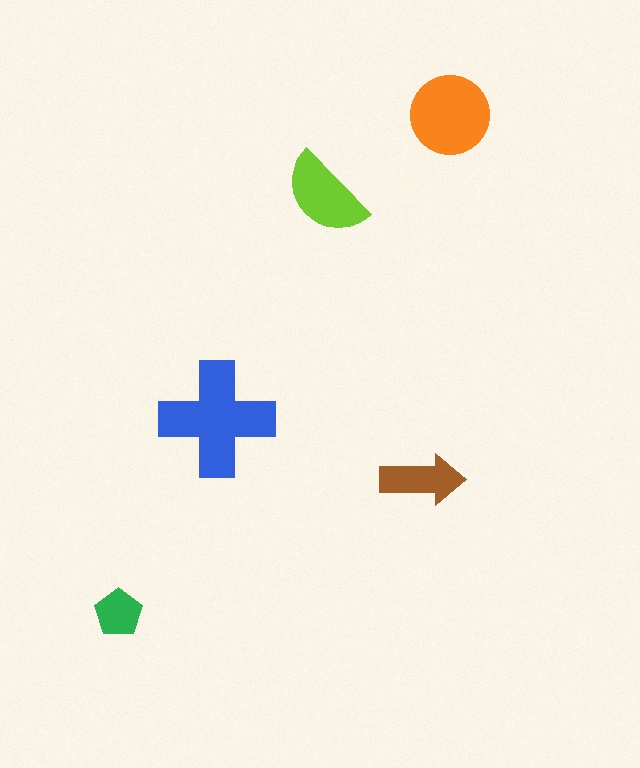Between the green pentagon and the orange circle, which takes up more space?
The orange circle.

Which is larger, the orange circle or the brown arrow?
The orange circle.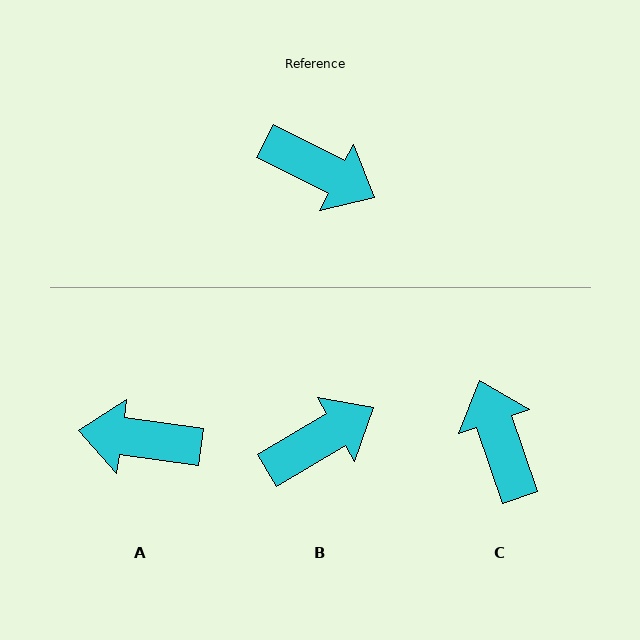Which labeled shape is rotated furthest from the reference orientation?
A, about 160 degrees away.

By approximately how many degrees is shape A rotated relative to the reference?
Approximately 160 degrees clockwise.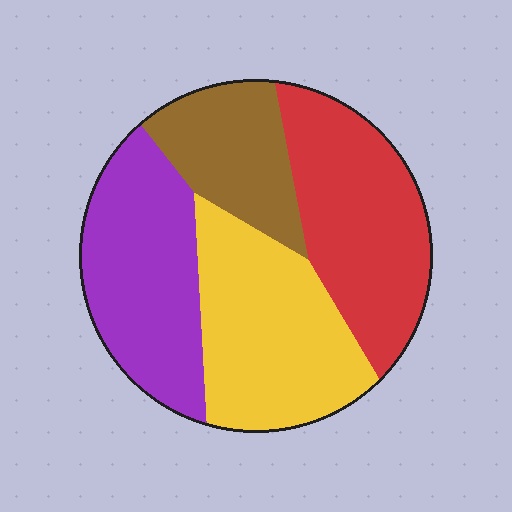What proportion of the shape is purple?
Purple takes up between a quarter and a half of the shape.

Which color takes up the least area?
Brown, at roughly 15%.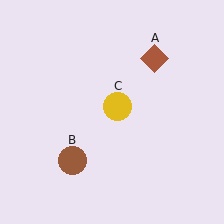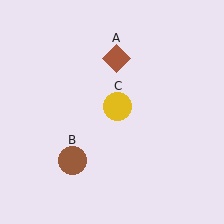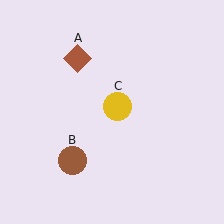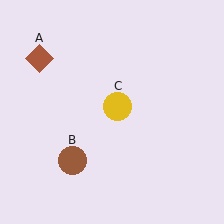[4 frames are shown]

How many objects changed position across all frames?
1 object changed position: brown diamond (object A).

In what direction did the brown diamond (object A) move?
The brown diamond (object A) moved left.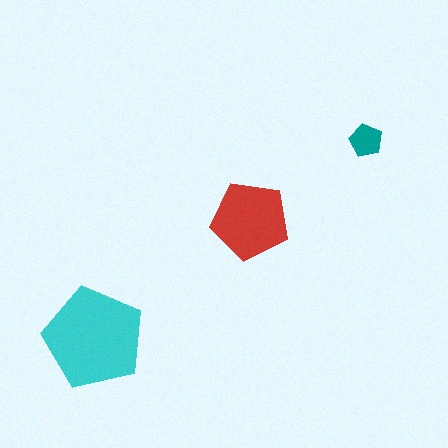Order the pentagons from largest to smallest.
the cyan one, the red one, the teal one.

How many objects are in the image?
There are 3 objects in the image.